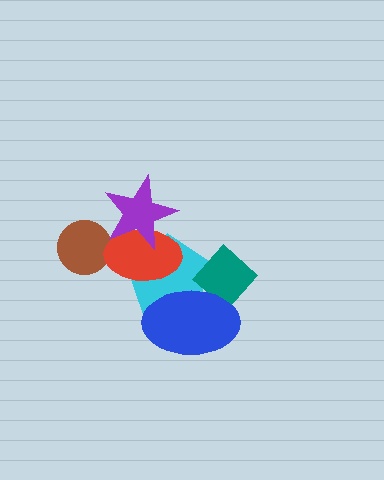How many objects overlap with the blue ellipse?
2 objects overlap with the blue ellipse.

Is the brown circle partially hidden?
Yes, it is partially covered by another shape.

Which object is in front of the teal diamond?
The blue ellipse is in front of the teal diamond.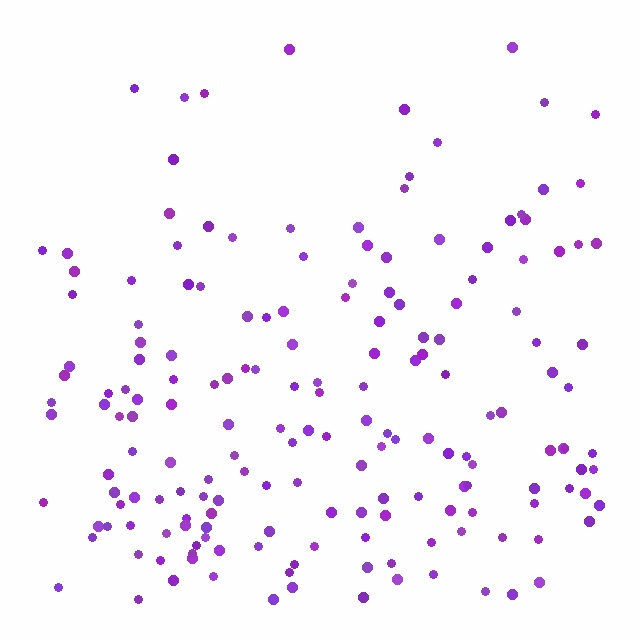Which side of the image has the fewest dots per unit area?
The top.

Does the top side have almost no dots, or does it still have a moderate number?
Still a moderate number, just noticeably fewer than the bottom.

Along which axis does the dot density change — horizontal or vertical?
Vertical.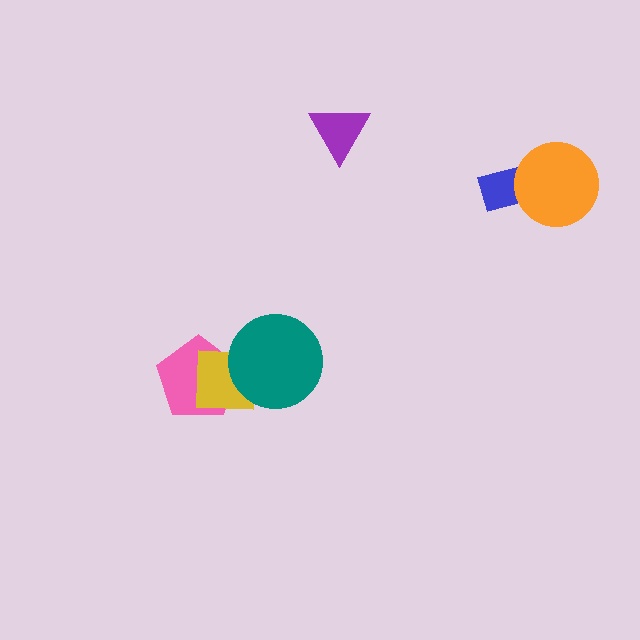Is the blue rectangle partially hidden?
Yes, it is partially covered by another shape.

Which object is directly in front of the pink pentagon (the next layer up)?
The yellow square is directly in front of the pink pentagon.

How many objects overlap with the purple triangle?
0 objects overlap with the purple triangle.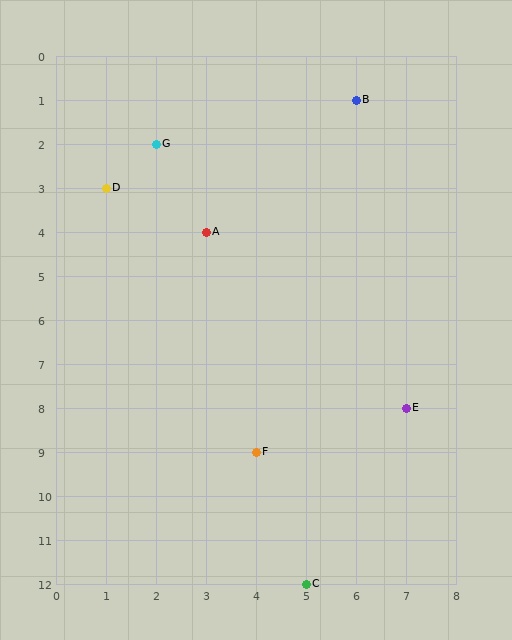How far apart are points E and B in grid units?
Points E and B are 1 column and 7 rows apart (about 7.1 grid units diagonally).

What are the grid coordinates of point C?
Point C is at grid coordinates (5, 12).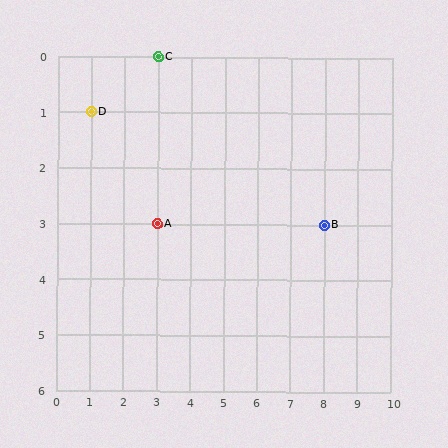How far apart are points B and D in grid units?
Points B and D are 7 columns and 2 rows apart (about 7.3 grid units diagonally).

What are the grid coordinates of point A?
Point A is at grid coordinates (3, 3).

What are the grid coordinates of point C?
Point C is at grid coordinates (3, 0).